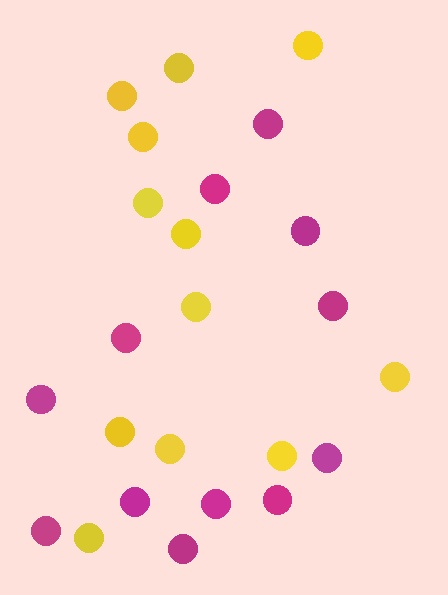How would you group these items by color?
There are 2 groups: one group of yellow circles (12) and one group of magenta circles (12).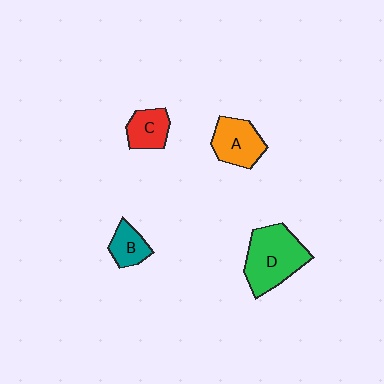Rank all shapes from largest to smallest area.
From largest to smallest: D (green), A (orange), C (red), B (teal).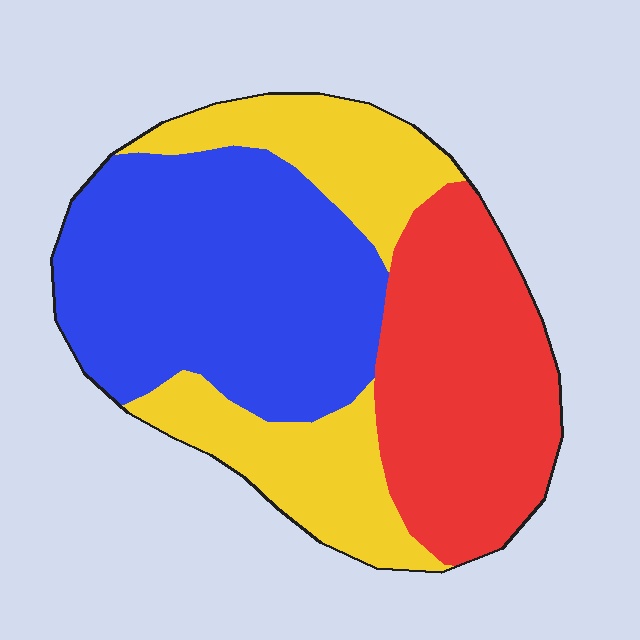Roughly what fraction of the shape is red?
Red covers about 30% of the shape.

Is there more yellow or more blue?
Blue.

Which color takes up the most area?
Blue, at roughly 40%.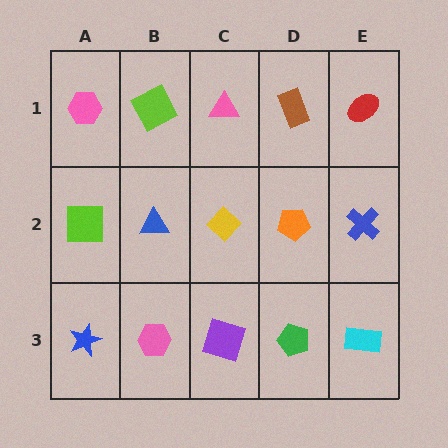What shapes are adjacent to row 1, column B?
A blue triangle (row 2, column B), a pink hexagon (row 1, column A), a pink triangle (row 1, column C).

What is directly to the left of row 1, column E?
A brown rectangle.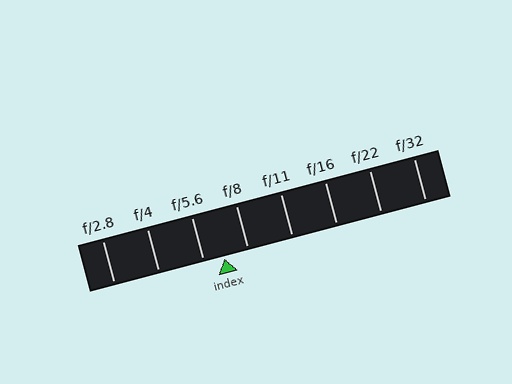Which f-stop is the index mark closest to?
The index mark is closest to f/5.6.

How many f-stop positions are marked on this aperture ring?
There are 8 f-stop positions marked.